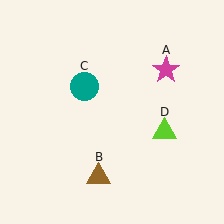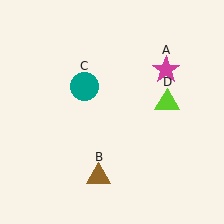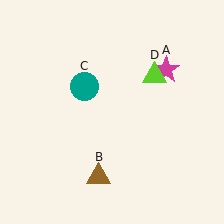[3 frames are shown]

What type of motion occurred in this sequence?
The lime triangle (object D) rotated counterclockwise around the center of the scene.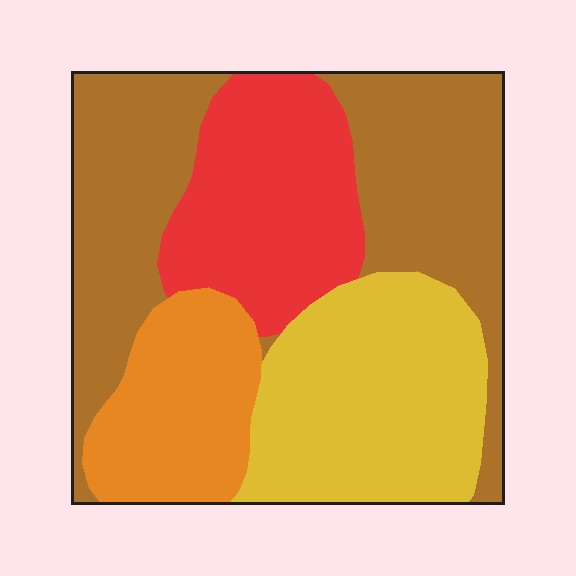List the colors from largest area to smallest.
From largest to smallest: brown, yellow, red, orange.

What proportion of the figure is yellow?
Yellow takes up between a sixth and a third of the figure.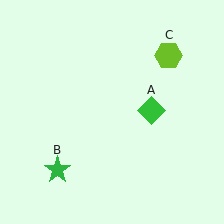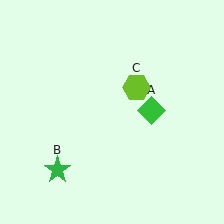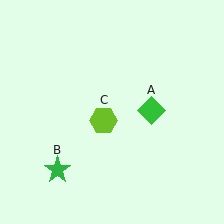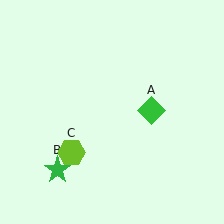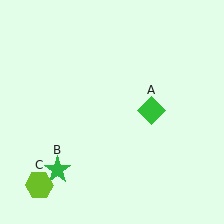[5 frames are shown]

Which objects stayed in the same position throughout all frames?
Green diamond (object A) and green star (object B) remained stationary.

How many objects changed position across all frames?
1 object changed position: lime hexagon (object C).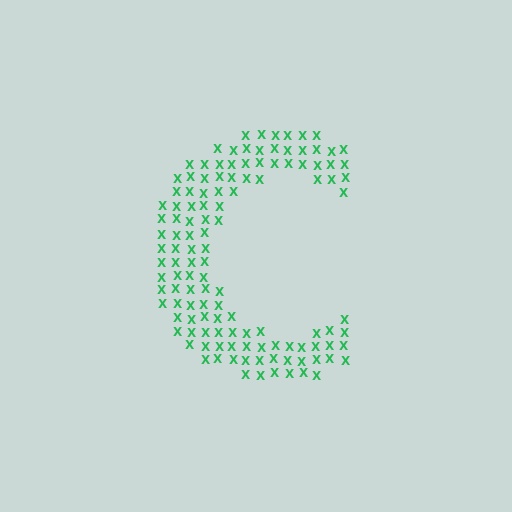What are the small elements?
The small elements are letter X's.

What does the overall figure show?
The overall figure shows the letter C.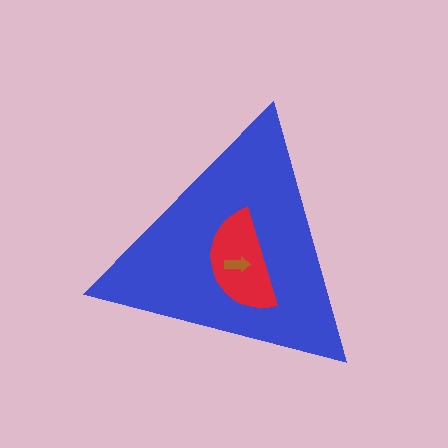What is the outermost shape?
The blue triangle.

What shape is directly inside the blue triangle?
The red semicircle.